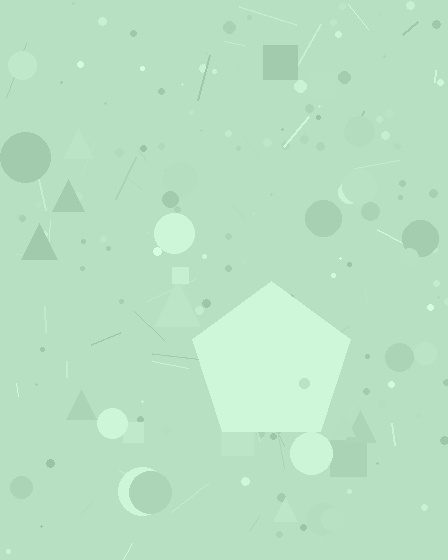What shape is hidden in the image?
A pentagon is hidden in the image.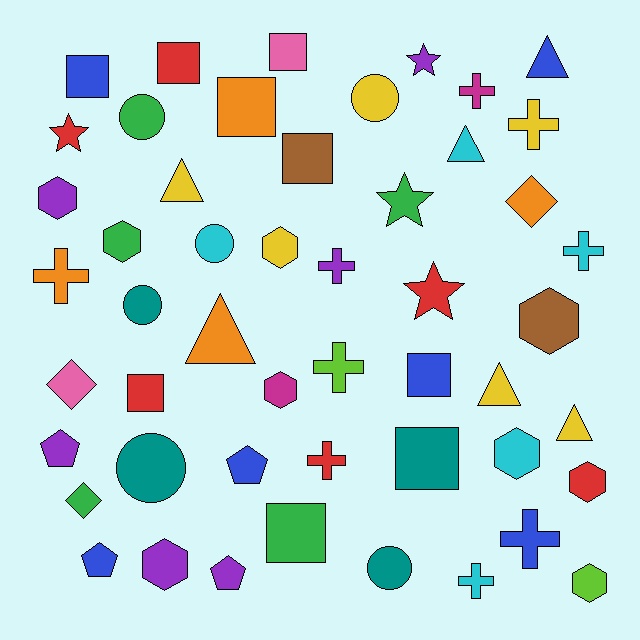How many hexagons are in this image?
There are 9 hexagons.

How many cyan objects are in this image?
There are 5 cyan objects.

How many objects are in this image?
There are 50 objects.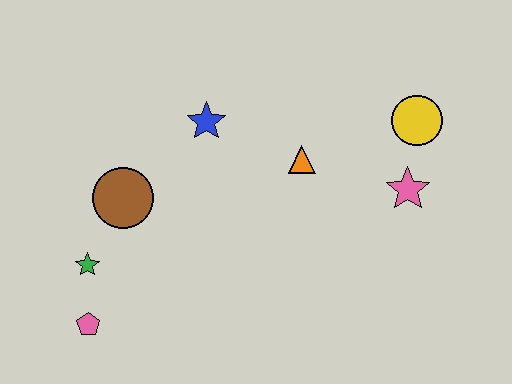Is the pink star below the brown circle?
No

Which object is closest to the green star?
The pink pentagon is closest to the green star.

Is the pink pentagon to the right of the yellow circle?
No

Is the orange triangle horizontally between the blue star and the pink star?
Yes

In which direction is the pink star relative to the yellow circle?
The pink star is below the yellow circle.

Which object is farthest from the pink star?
The pink pentagon is farthest from the pink star.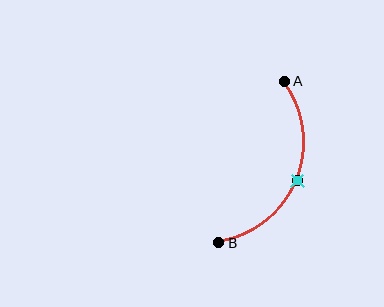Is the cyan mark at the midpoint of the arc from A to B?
Yes. The cyan mark lies on the arc at equal arc-length from both A and B — it is the arc midpoint.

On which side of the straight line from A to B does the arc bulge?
The arc bulges to the right of the straight line connecting A and B.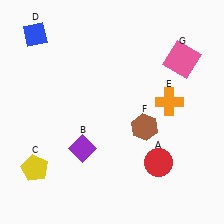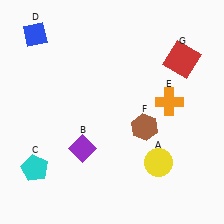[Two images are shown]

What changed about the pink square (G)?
In Image 1, G is pink. In Image 2, it changed to red.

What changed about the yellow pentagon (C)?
In Image 1, C is yellow. In Image 2, it changed to cyan.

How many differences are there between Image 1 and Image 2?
There are 3 differences between the two images.